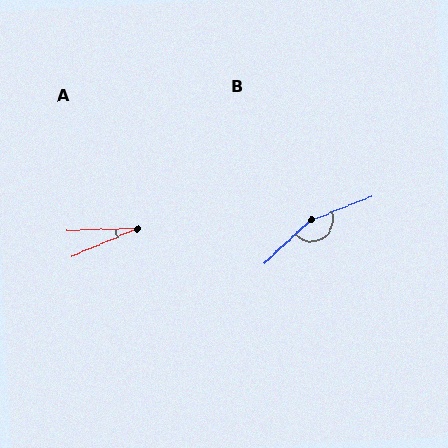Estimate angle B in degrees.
Approximately 159 degrees.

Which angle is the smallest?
A, at approximately 22 degrees.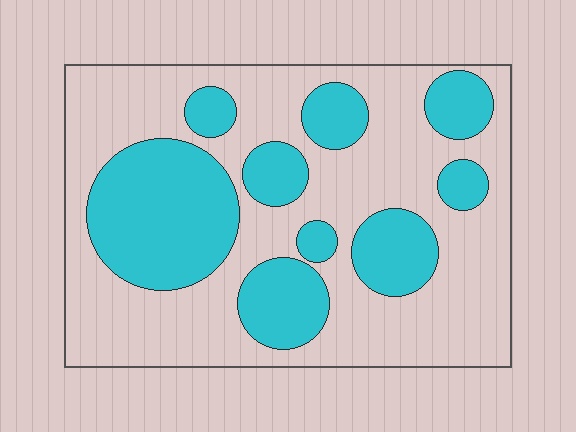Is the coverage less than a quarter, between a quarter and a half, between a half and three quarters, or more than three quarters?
Between a quarter and a half.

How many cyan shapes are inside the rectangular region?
9.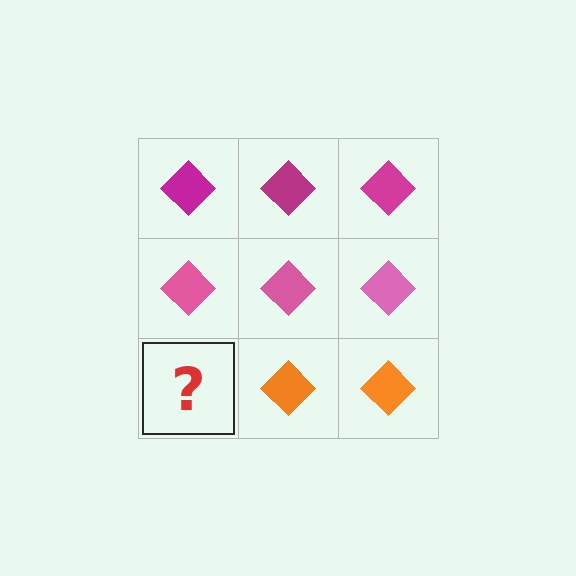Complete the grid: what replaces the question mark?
The question mark should be replaced with an orange diamond.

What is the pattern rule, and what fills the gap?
The rule is that each row has a consistent color. The gap should be filled with an orange diamond.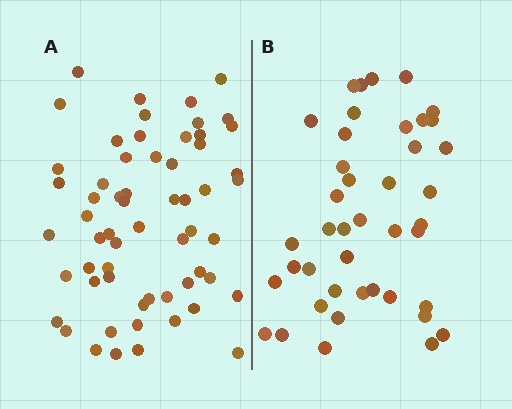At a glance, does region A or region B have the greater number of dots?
Region A (the left region) has more dots.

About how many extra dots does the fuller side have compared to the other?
Region A has approximately 20 more dots than region B.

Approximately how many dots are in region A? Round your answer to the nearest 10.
About 60 dots.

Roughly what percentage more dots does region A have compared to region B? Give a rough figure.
About 45% more.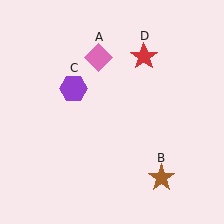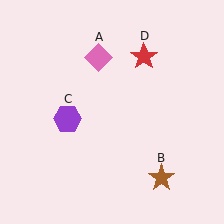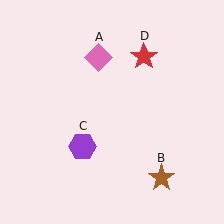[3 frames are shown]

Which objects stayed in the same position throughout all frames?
Pink diamond (object A) and brown star (object B) and red star (object D) remained stationary.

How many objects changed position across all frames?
1 object changed position: purple hexagon (object C).